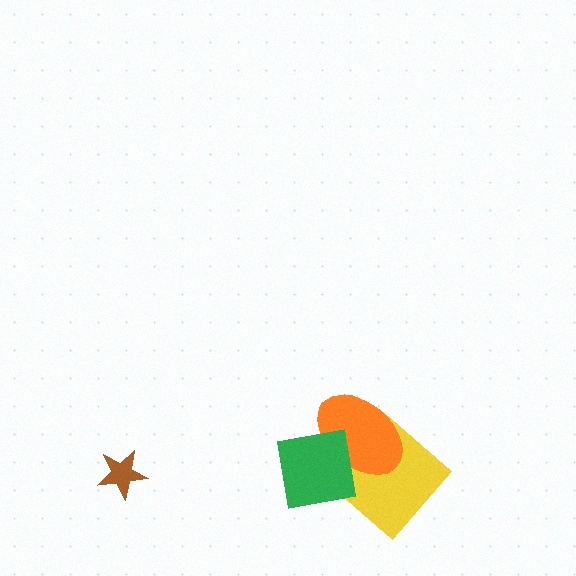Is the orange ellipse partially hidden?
Yes, it is partially covered by another shape.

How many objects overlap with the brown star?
0 objects overlap with the brown star.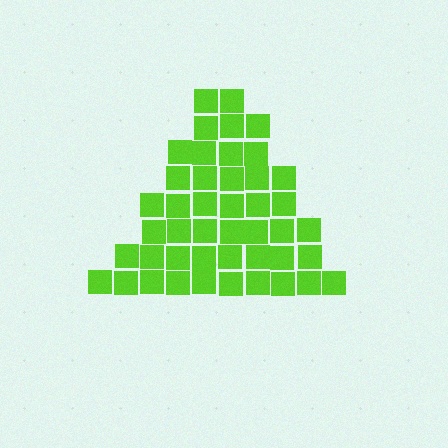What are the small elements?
The small elements are squares.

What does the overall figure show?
The overall figure shows a triangle.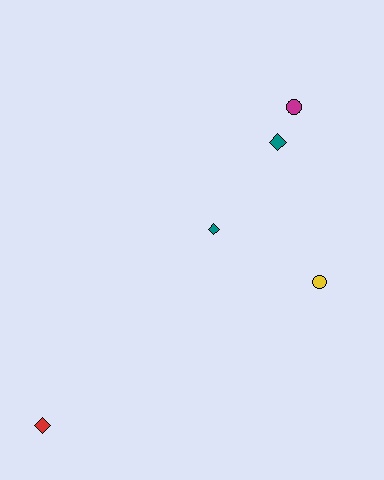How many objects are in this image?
There are 5 objects.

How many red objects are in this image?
There is 1 red object.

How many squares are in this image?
There are no squares.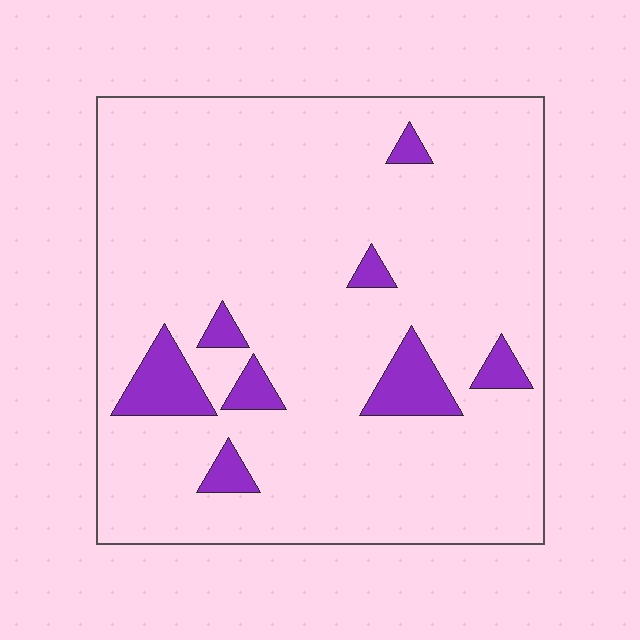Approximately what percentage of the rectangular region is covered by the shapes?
Approximately 10%.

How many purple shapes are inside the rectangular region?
8.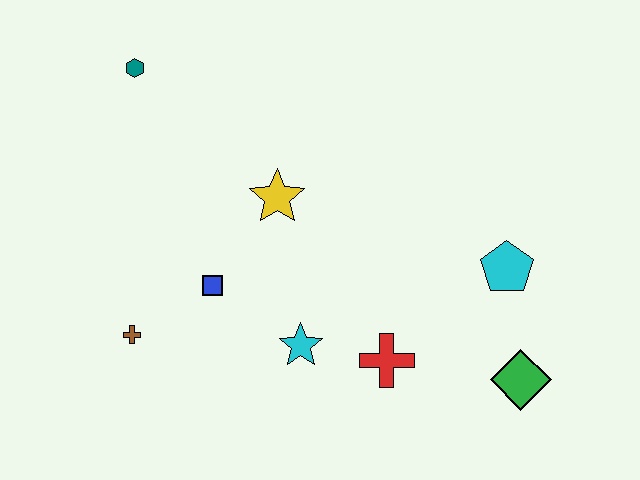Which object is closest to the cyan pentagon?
The green diamond is closest to the cyan pentagon.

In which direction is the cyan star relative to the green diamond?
The cyan star is to the left of the green diamond.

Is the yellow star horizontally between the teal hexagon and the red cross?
Yes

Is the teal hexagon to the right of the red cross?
No